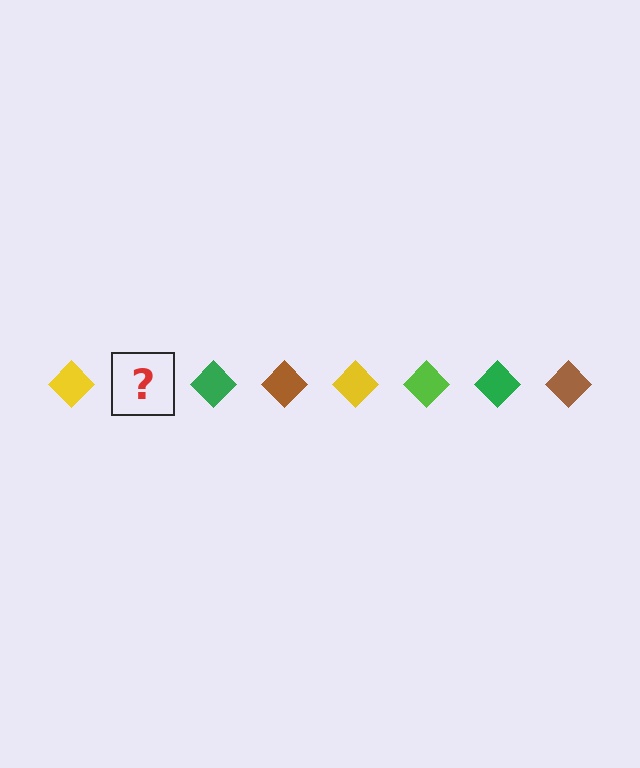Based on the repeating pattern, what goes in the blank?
The blank should be a lime diamond.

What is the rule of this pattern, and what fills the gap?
The rule is that the pattern cycles through yellow, lime, green, brown diamonds. The gap should be filled with a lime diamond.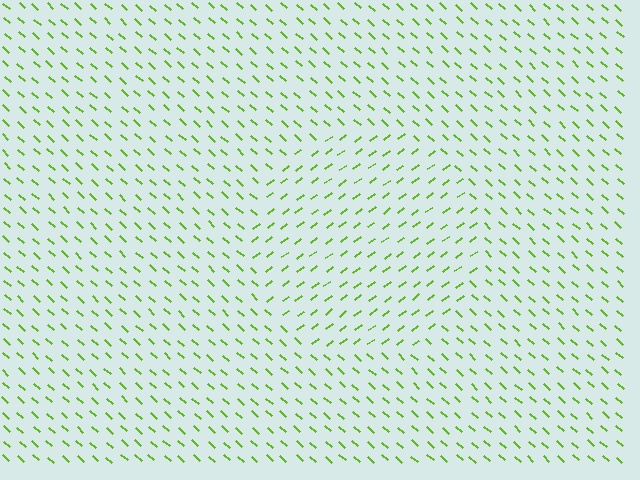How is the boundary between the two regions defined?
The boundary is defined purely by a change in line orientation (approximately 79 degrees difference). All lines are the same color and thickness.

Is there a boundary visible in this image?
Yes, there is a texture boundary formed by a change in line orientation.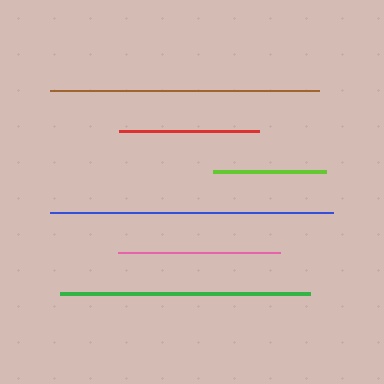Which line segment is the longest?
The blue line is the longest at approximately 283 pixels.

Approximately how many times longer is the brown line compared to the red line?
The brown line is approximately 1.9 times the length of the red line.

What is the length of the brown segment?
The brown segment is approximately 269 pixels long.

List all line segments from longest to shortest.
From longest to shortest: blue, brown, green, pink, red, lime.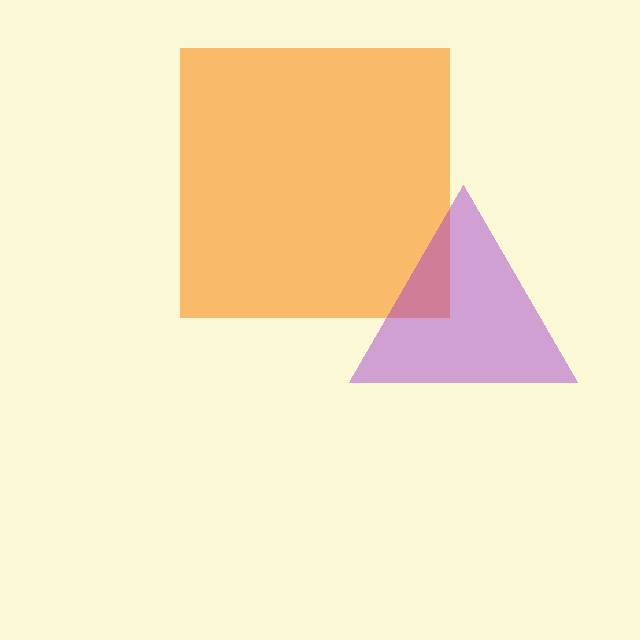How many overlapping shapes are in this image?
There are 2 overlapping shapes in the image.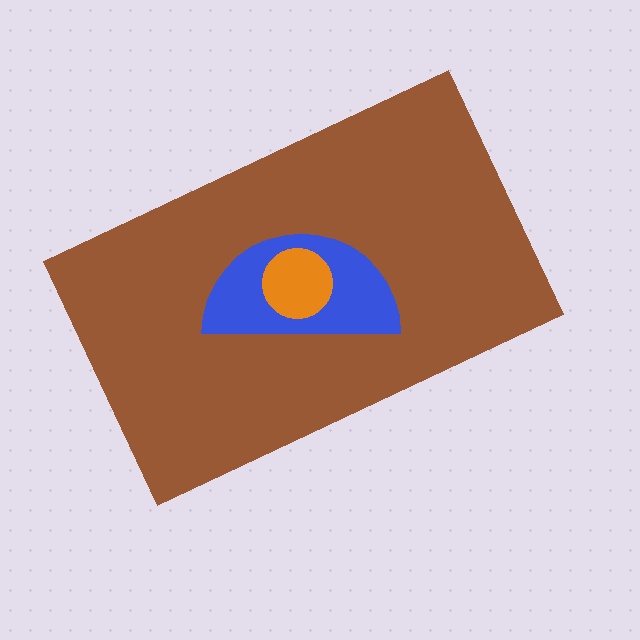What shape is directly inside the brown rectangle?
The blue semicircle.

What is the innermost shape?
The orange circle.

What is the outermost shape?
The brown rectangle.